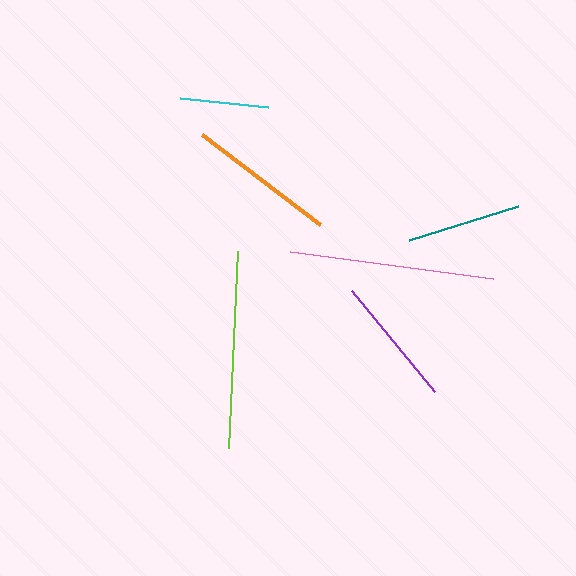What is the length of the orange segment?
The orange segment is approximately 149 pixels long.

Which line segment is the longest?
The pink line is the longest at approximately 204 pixels.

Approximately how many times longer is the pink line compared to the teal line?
The pink line is approximately 1.8 times the length of the teal line.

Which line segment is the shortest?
The cyan line is the shortest at approximately 88 pixels.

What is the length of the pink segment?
The pink segment is approximately 204 pixels long.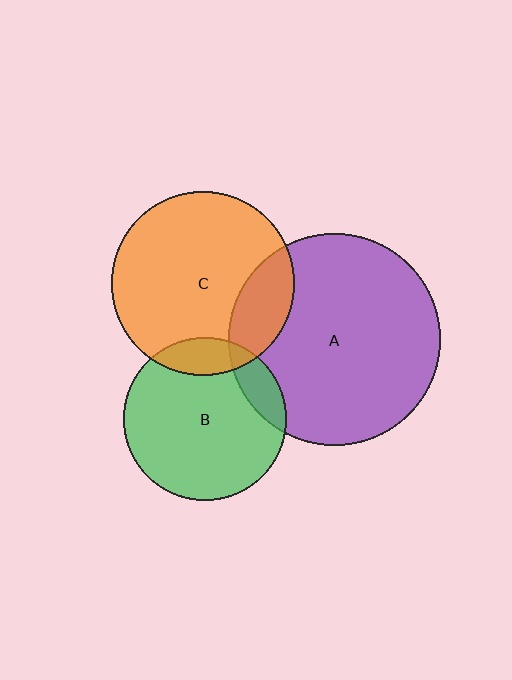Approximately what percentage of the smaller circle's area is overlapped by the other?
Approximately 20%.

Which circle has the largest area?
Circle A (purple).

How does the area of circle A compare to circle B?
Approximately 1.7 times.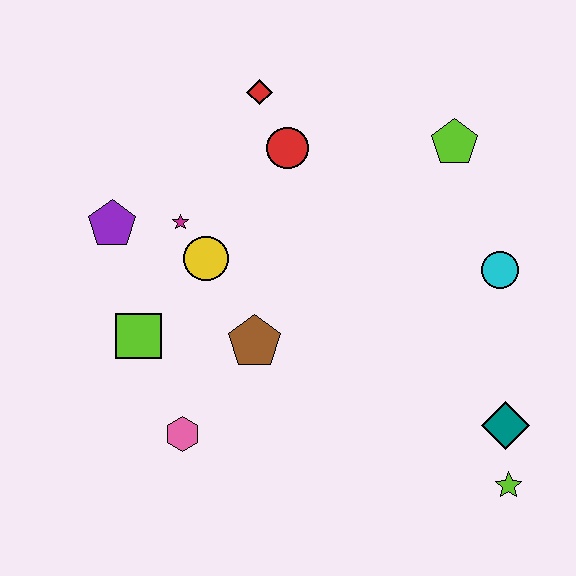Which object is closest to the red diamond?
The red circle is closest to the red diamond.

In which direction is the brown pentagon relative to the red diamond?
The brown pentagon is below the red diamond.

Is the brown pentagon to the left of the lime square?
No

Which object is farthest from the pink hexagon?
The lime pentagon is farthest from the pink hexagon.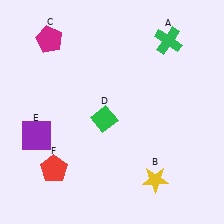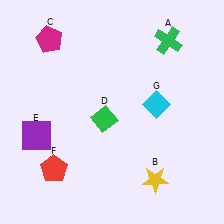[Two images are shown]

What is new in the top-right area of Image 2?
A cyan diamond (G) was added in the top-right area of Image 2.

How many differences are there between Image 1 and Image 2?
There is 1 difference between the two images.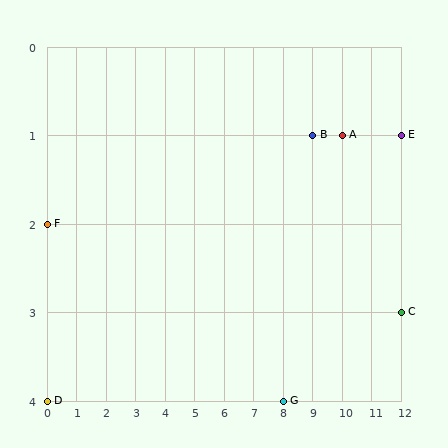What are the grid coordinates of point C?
Point C is at grid coordinates (12, 3).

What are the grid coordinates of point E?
Point E is at grid coordinates (12, 1).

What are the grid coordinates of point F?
Point F is at grid coordinates (0, 2).